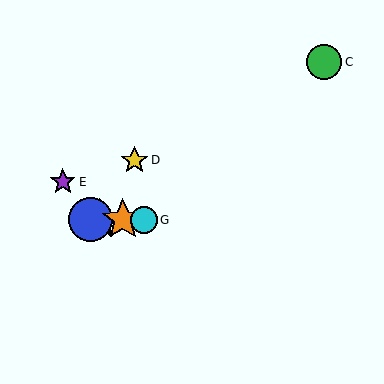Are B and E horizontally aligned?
No, B is at y≈220 and E is at y≈182.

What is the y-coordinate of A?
Object A is at y≈220.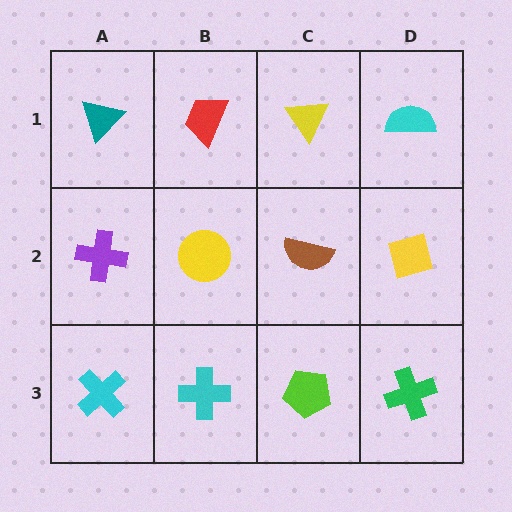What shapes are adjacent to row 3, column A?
A purple cross (row 2, column A), a cyan cross (row 3, column B).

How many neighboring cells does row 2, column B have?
4.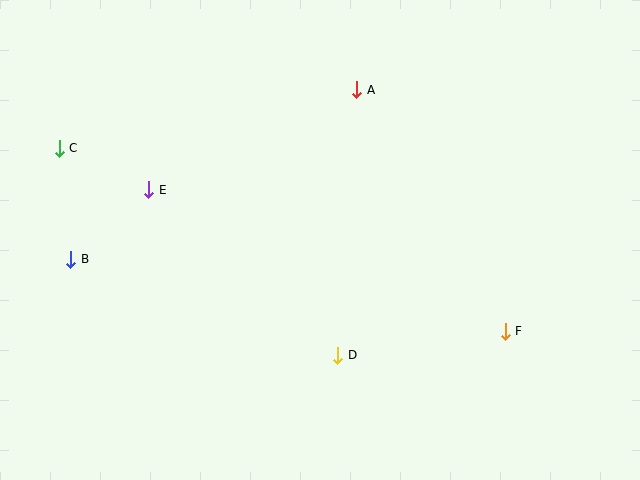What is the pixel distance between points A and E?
The distance between A and E is 231 pixels.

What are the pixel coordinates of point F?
Point F is at (505, 331).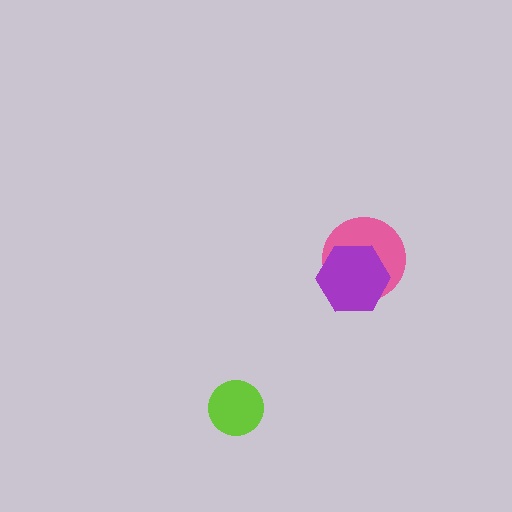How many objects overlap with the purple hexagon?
1 object overlaps with the purple hexagon.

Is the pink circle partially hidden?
Yes, it is partially covered by another shape.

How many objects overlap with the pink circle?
1 object overlaps with the pink circle.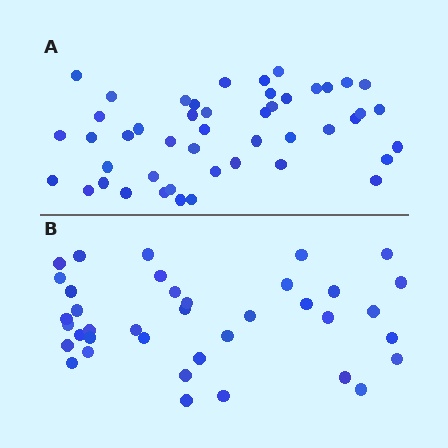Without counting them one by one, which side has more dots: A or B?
Region A (the top region) has more dots.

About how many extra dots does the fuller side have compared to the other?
Region A has roughly 8 or so more dots than region B.